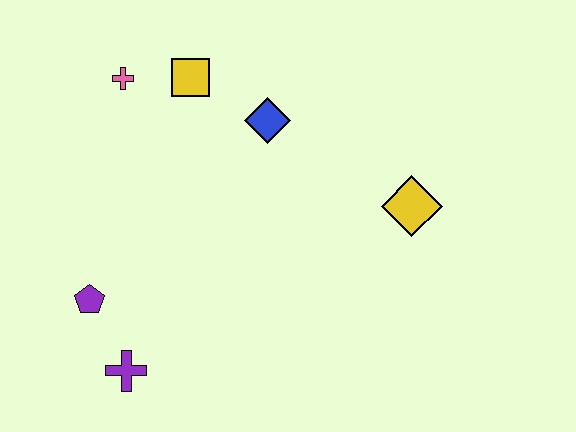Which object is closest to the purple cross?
The purple pentagon is closest to the purple cross.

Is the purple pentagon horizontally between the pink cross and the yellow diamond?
No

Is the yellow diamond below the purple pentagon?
No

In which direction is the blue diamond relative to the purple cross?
The blue diamond is above the purple cross.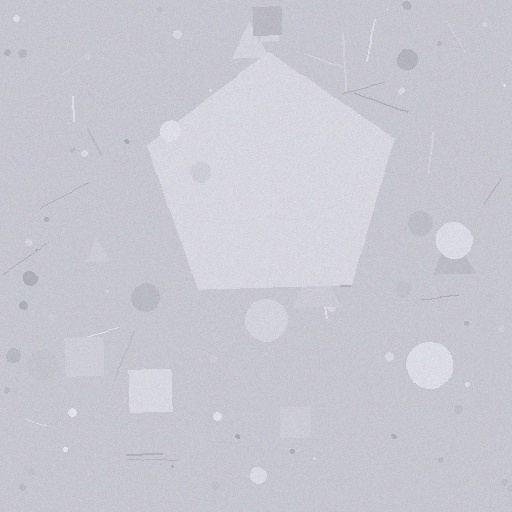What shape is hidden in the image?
A pentagon is hidden in the image.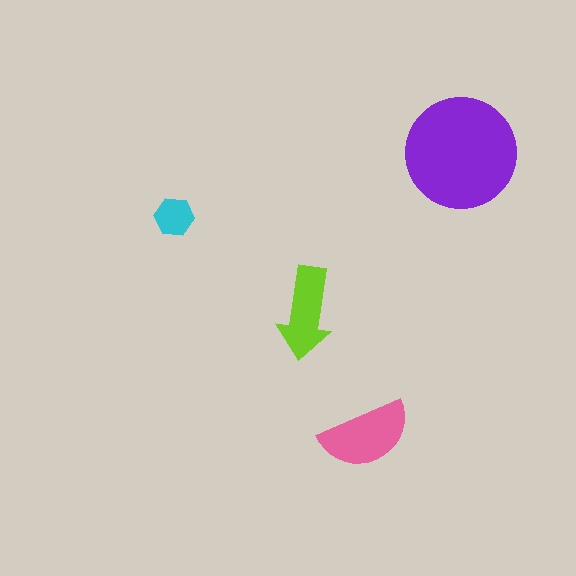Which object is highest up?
The purple circle is topmost.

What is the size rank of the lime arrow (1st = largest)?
3rd.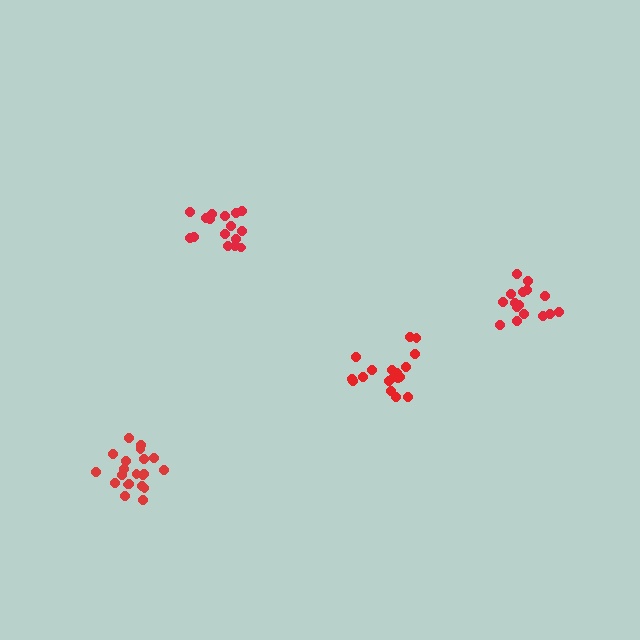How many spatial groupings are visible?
There are 4 spatial groupings.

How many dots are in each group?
Group 1: 16 dots, Group 2: 16 dots, Group 3: 18 dots, Group 4: 21 dots (71 total).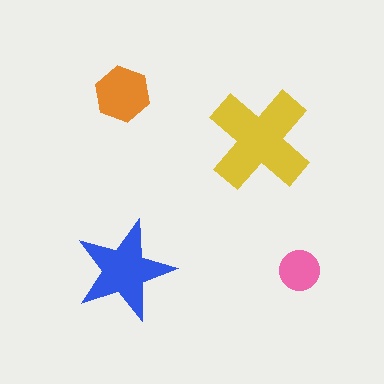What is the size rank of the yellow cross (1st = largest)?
1st.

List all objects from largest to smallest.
The yellow cross, the blue star, the orange hexagon, the pink circle.